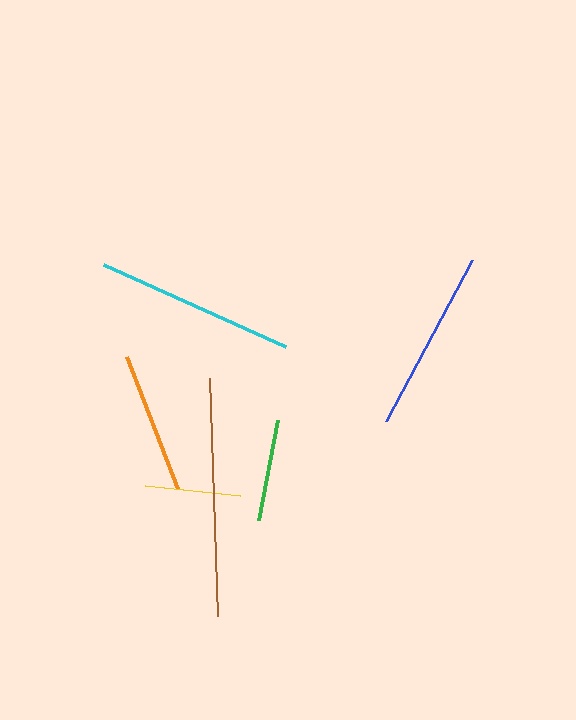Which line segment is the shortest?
The yellow line is the shortest at approximately 95 pixels.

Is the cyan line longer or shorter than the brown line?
The brown line is longer than the cyan line.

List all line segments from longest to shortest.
From longest to shortest: brown, cyan, blue, orange, green, yellow.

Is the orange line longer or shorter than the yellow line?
The orange line is longer than the yellow line.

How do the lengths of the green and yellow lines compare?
The green and yellow lines are approximately the same length.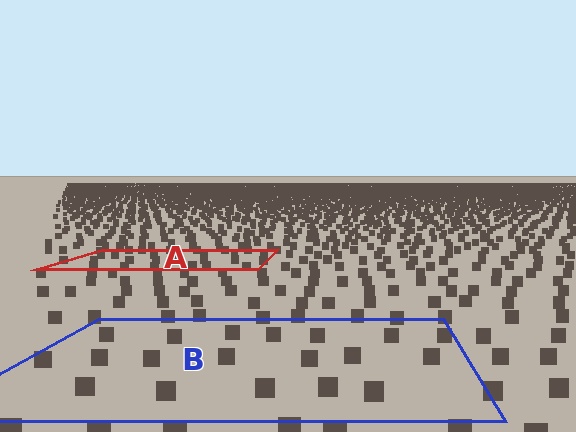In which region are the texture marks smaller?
The texture marks are smaller in region A, because it is farther away.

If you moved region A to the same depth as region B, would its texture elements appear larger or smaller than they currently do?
They would appear larger. At a closer depth, the same texture elements are projected at a bigger on-screen size.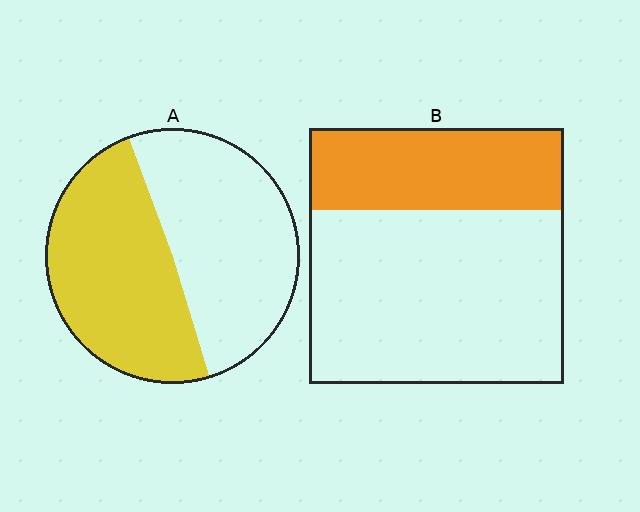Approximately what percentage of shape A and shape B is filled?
A is approximately 50% and B is approximately 30%.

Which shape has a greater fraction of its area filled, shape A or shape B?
Shape A.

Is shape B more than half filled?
No.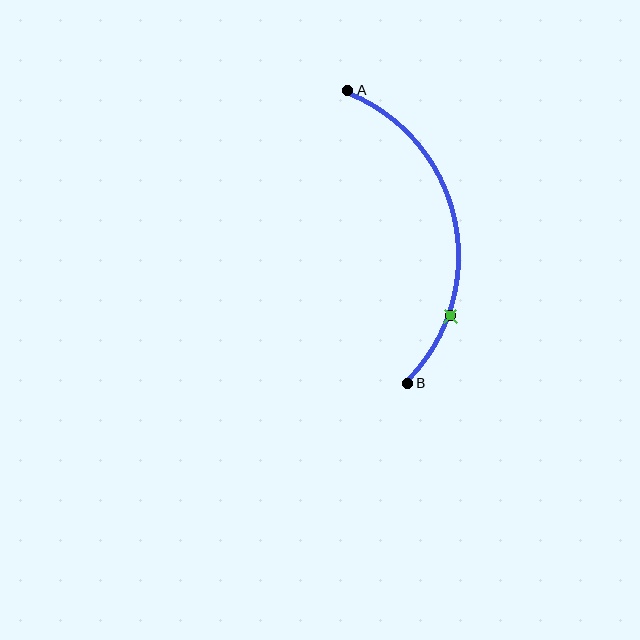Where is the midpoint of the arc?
The arc midpoint is the point on the curve farthest from the straight line joining A and B. It sits to the right of that line.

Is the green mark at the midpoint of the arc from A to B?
No. The green mark lies on the arc but is closer to endpoint B. The arc midpoint would be at the point on the curve equidistant along the arc from both A and B.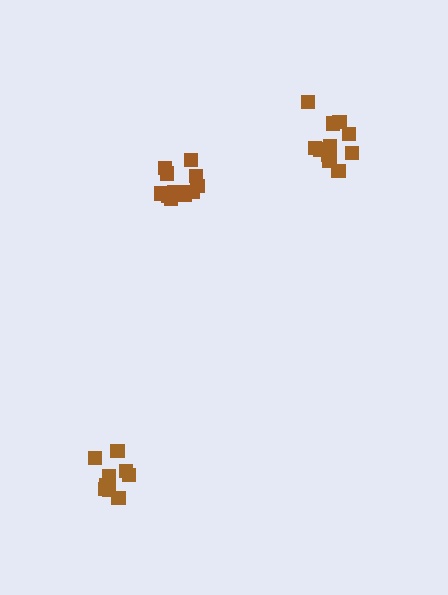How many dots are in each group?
Group 1: 12 dots, Group 2: 11 dots, Group 3: 9 dots (32 total).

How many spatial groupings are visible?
There are 3 spatial groupings.